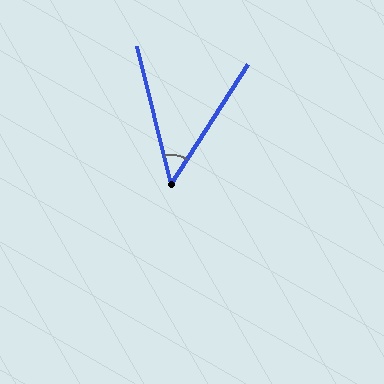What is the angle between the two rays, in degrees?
Approximately 47 degrees.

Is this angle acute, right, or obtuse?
It is acute.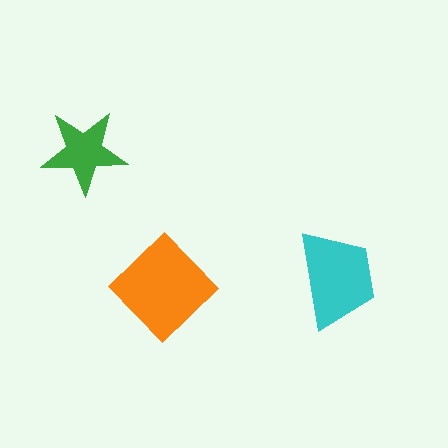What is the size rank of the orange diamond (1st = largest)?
1st.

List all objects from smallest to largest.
The green star, the cyan trapezoid, the orange diamond.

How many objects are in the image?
There are 3 objects in the image.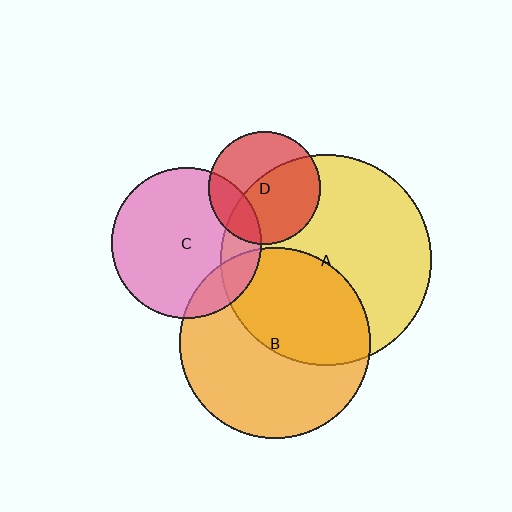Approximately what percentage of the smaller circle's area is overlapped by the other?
Approximately 15%.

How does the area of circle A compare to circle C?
Approximately 2.0 times.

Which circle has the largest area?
Circle A (yellow).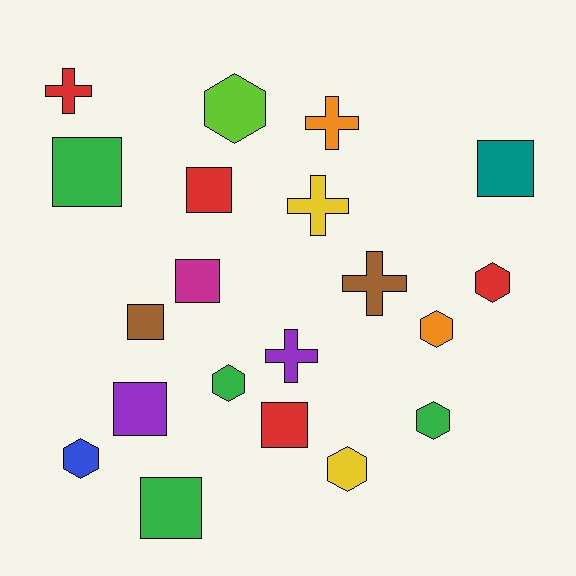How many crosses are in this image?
There are 5 crosses.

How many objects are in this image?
There are 20 objects.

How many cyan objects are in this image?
There are no cyan objects.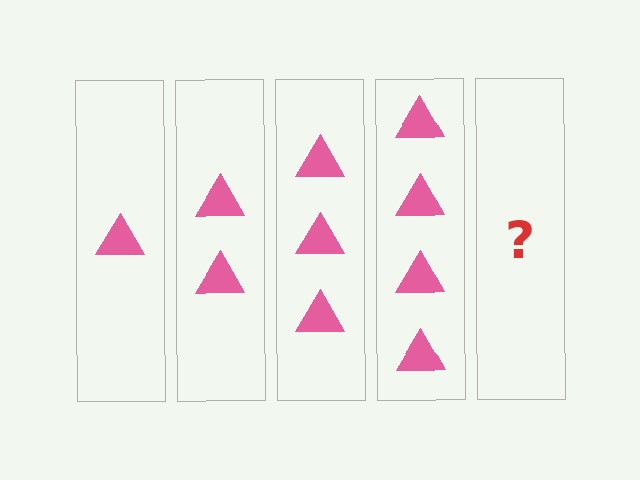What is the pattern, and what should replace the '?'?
The pattern is that each step adds one more triangle. The '?' should be 5 triangles.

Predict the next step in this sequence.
The next step is 5 triangles.